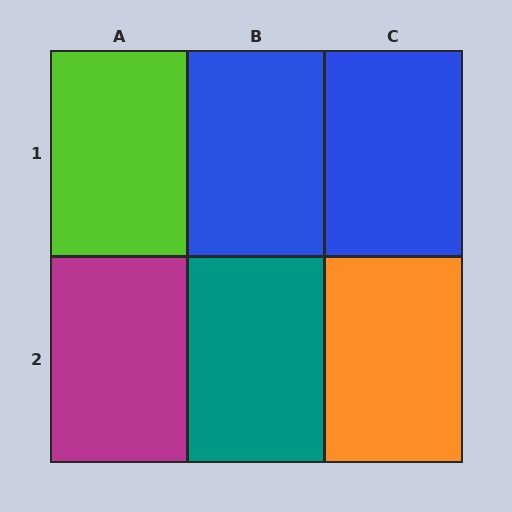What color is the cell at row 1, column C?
Blue.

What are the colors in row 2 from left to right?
Magenta, teal, orange.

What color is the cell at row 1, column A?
Lime.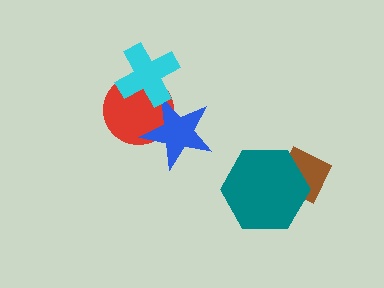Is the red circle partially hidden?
Yes, it is partially covered by another shape.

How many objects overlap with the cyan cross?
1 object overlaps with the cyan cross.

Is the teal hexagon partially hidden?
No, no other shape covers it.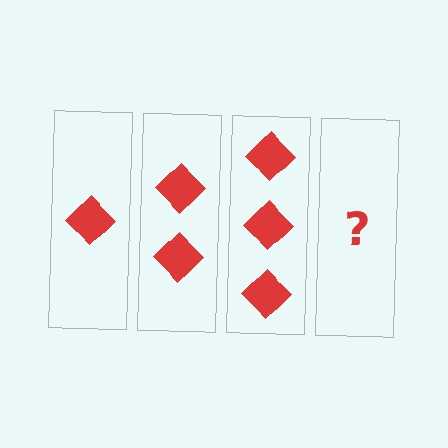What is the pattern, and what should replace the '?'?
The pattern is that each step adds one more diamond. The '?' should be 4 diamonds.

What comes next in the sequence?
The next element should be 4 diamonds.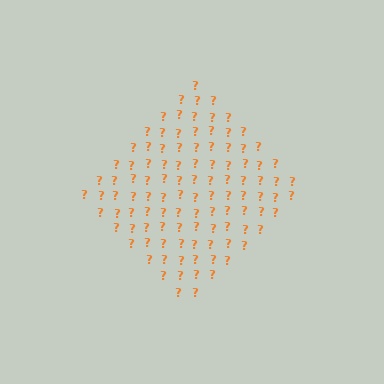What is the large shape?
The large shape is a diamond.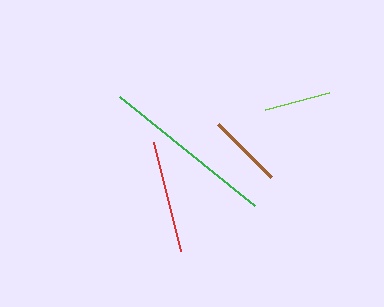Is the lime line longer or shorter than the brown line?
The brown line is longer than the lime line.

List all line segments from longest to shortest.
From longest to shortest: green, red, brown, lime.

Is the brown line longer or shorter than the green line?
The green line is longer than the brown line.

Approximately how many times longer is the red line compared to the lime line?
The red line is approximately 1.7 times the length of the lime line.